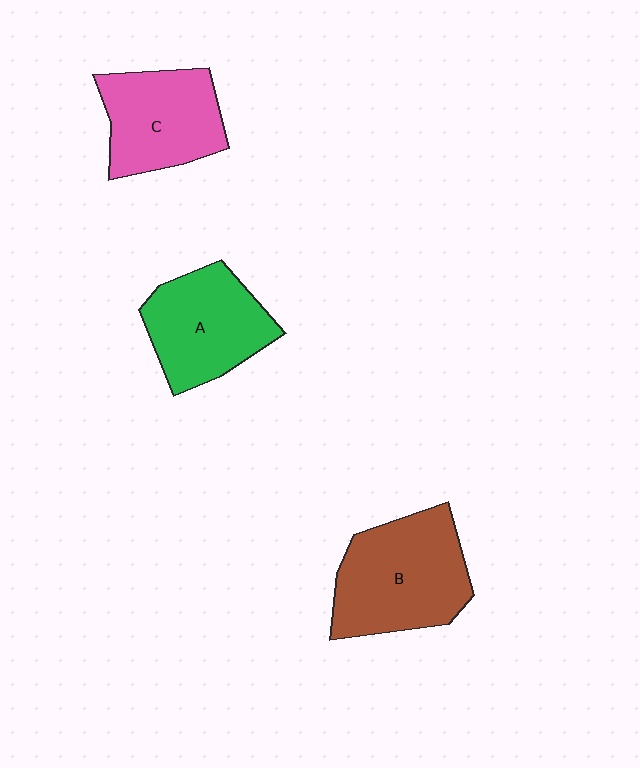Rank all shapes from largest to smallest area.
From largest to smallest: B (brown), A (green), C (pink).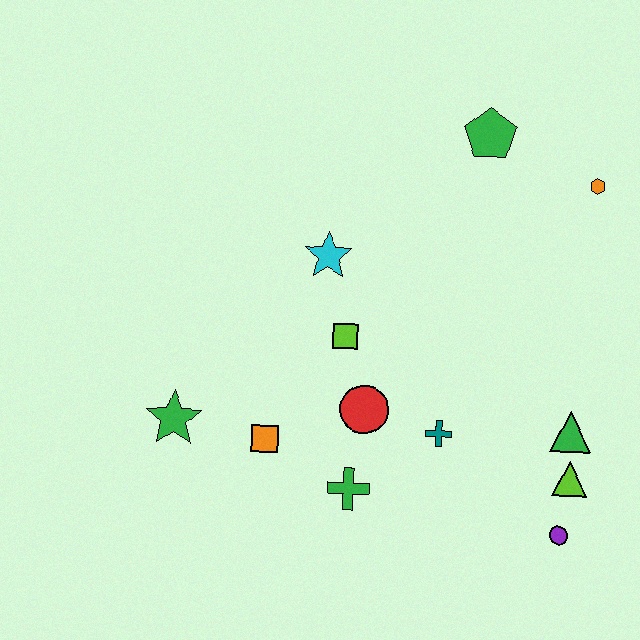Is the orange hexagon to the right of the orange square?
Yes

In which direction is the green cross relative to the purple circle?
The green cross is to the left of the purple circle.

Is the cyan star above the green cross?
Yes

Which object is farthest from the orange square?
The orange hexagon is farthest from the orange square.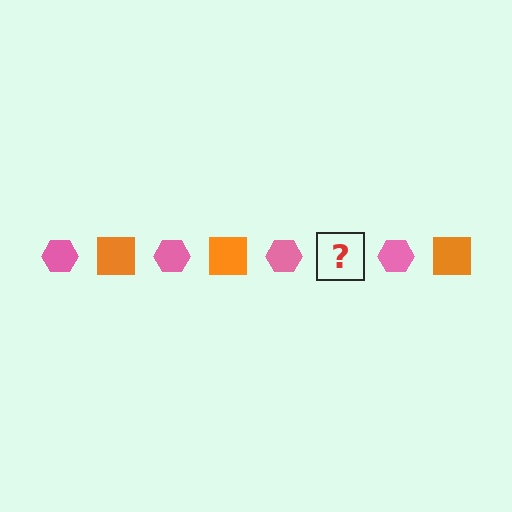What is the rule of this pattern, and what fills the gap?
The rule is that the pattern alternates between pink hexagon and orange square. The gap should be filled with an orange square.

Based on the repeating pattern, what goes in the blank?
The blank should be an orange square.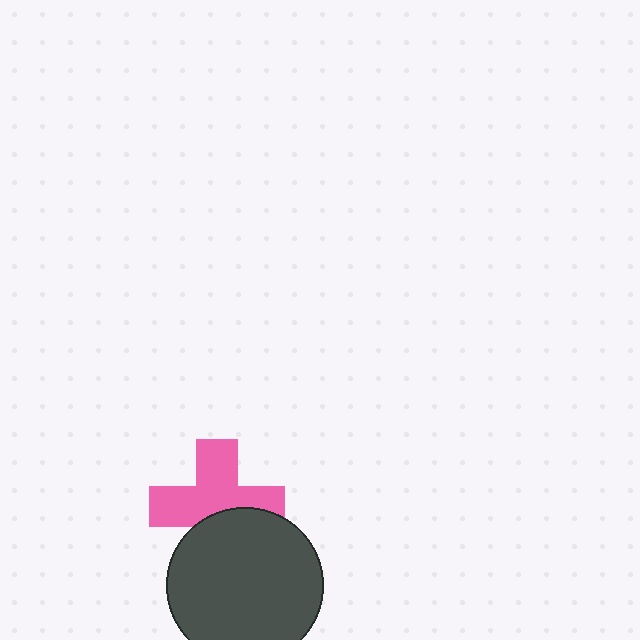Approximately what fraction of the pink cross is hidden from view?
Roughly 35% of the pink cross is hidden behind the dark gray circle.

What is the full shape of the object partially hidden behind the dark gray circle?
The partially hidden object is a pink cross.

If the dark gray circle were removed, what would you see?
You would see the complete pink cross.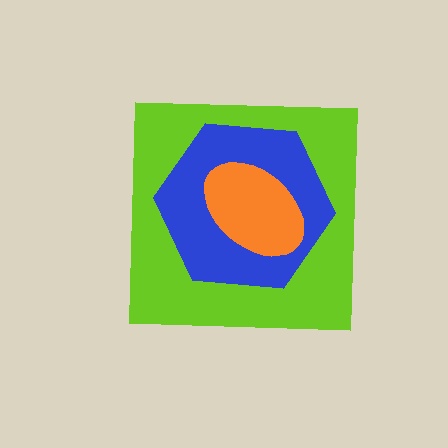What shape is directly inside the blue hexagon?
The orange ellipse.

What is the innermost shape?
The orange ellipse.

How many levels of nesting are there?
3.